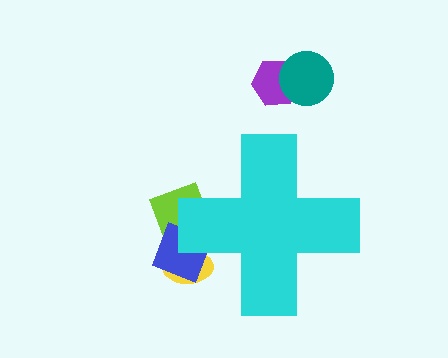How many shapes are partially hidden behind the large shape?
3 shapes are partially hidden.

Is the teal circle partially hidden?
No, the teal circle is fully visible.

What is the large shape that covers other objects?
A cyan cross.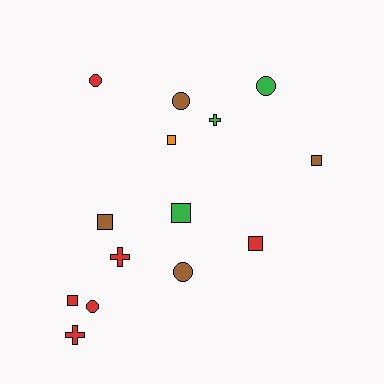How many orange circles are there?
There are no orange circles.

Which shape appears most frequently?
Square, with 6 objects.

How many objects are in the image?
There are 14 objects.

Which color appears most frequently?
Red, with 6 objects.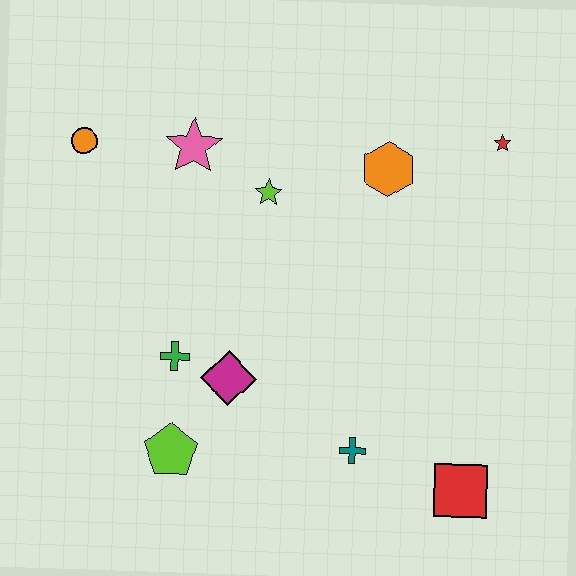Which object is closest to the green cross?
The magenta diamond is closest to the green cross.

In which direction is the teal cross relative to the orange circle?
The teal cross is below the orange circle.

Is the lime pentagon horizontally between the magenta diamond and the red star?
No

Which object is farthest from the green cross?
The red star is farthest from the green cross.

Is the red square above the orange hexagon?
No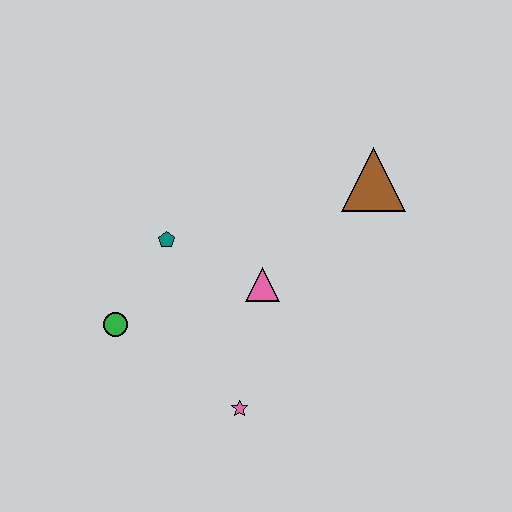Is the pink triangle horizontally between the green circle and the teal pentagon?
No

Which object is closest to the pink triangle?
The teal pentagon is closest to the pink triangle.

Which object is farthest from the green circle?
The brown triangle is farthest from the green circle.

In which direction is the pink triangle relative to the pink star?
The pink triangle is above the pink star.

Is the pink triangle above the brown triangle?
No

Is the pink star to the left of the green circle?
No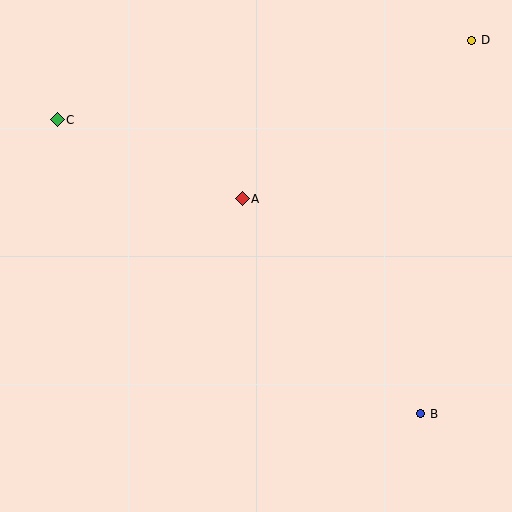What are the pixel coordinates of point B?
Point B is at (421, 414).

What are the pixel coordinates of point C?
Point C is at (57, 120).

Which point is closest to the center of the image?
Point A at (242, 199) is closest to the center.